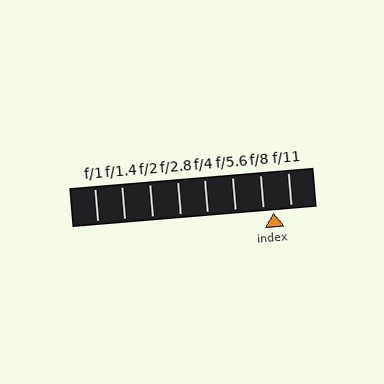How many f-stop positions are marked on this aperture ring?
There are 8 f-stop positions marked.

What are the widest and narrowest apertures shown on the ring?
The widest aperture shown is f/1 and the narrowest is f/11.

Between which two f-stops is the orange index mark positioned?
The index mark is between f/8 and f/11.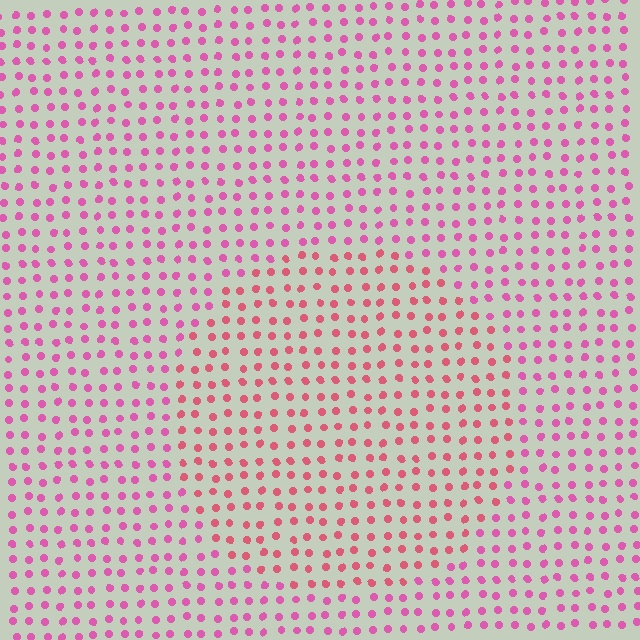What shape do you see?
I see a circle.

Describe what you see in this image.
The image is filled with small pink elements in a uniform arrangement. A circle-shaped region is visible where the elements are tinted to a slightly different hue, forming a subtle color boundary.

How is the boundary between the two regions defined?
The boundary is defined purely by a slight shift in hue (about 27 degrees). Spacing, size, and orientation are identical on both sides.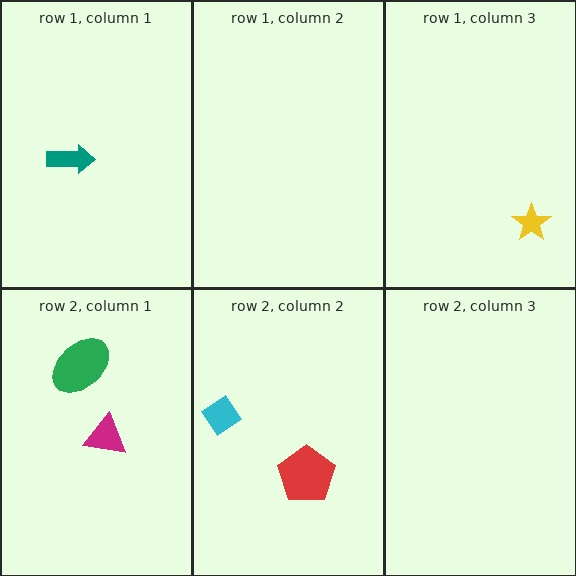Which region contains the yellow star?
The row 1, column 3 region.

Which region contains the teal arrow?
The row 1, column 1 region.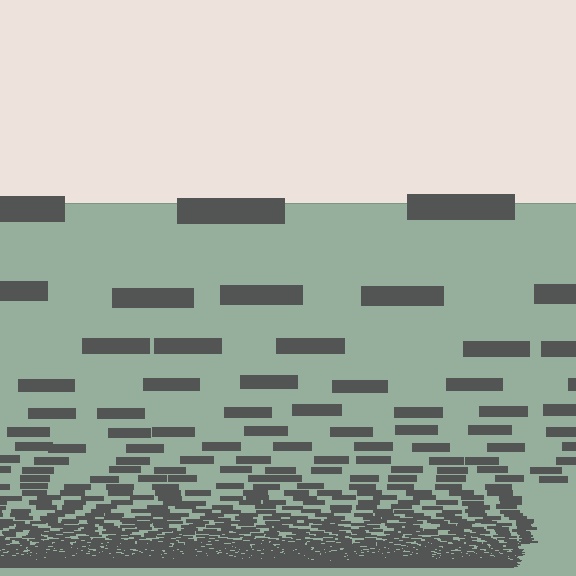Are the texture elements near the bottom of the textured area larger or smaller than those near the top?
Smaller. The gradient is inverted — elements near the bottom are smaller and denser.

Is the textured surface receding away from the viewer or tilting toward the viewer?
The surface appears to tilt toward the viewer. Texture elements get larger and sparser toward the top.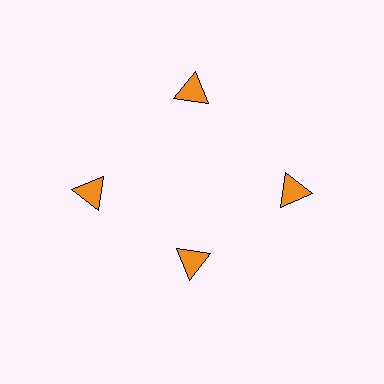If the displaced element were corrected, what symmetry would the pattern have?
It would have 4-fold rotational symmetry — the pattern would map onto itself every 90 degrees.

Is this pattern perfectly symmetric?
No. The 4 orange triangles are arranged in a ring, but one element near the 6 o'clock position is pulled inward toward the center, breaking the 4-fold rotational symmetry.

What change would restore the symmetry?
The symmetry would be restored by moving it outward, back onto the ring so that all 4 triangles sit at equal angles and equal distance from the center.